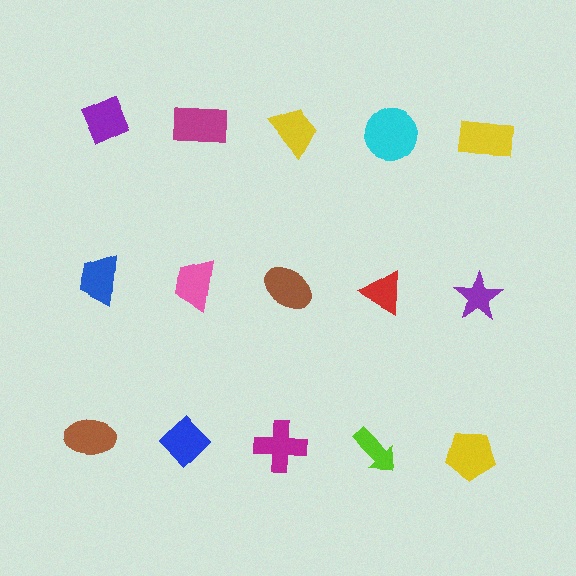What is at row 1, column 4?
A cyan circle.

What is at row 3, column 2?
A blue diamond.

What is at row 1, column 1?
A purple diamond.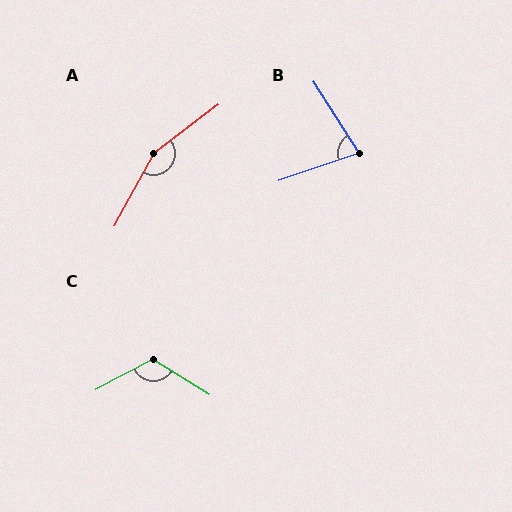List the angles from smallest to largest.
B (76°), C (121°), A (156°).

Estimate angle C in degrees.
Approximately 121 degrees.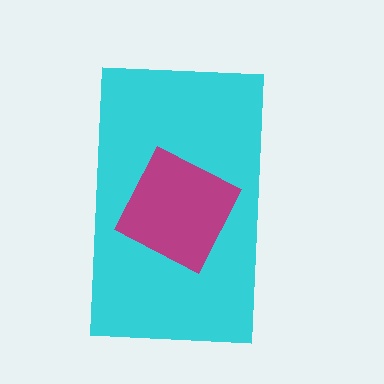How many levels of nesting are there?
2.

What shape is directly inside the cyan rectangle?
The magenta diamond.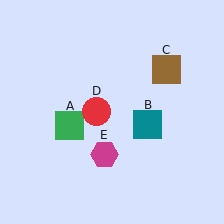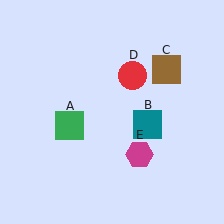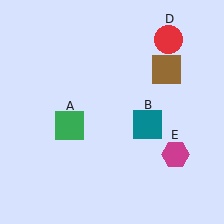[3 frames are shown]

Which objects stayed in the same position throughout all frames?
Green square (object A) and teal square (object B) and brown square (object C) remained stationary.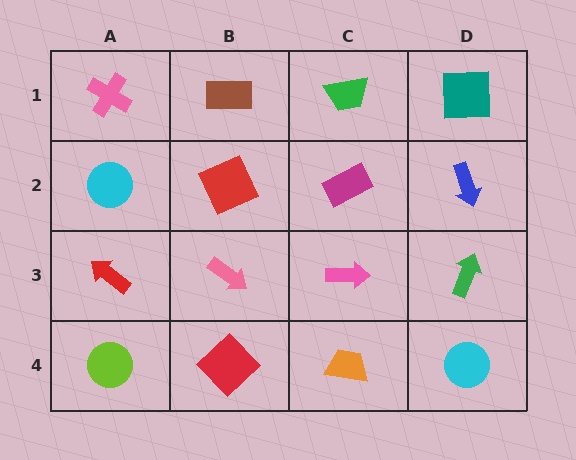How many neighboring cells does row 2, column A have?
3.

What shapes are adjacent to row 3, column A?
A cyan circle (row 2, column A), a lime circle (row 4, column A), a pink arrow (row 3, column B).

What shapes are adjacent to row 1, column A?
A cyan circle (row 2, column A), a brown rectangle (row 1, column B).